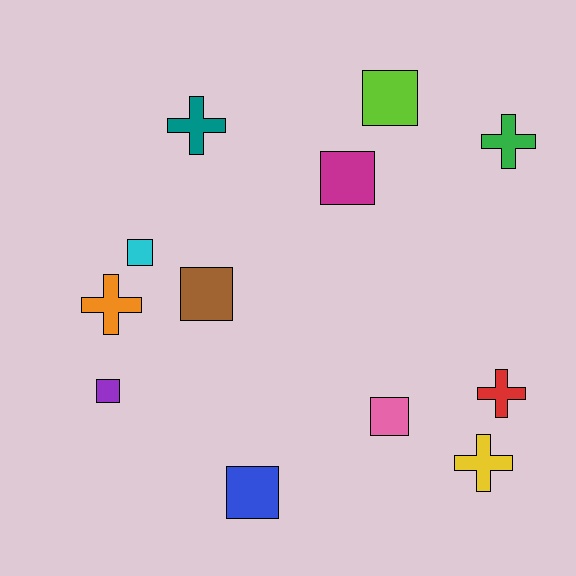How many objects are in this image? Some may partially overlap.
There are 12 objects.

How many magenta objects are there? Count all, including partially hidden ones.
There is 1 magenta object.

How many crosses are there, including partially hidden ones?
There are 5 crosses.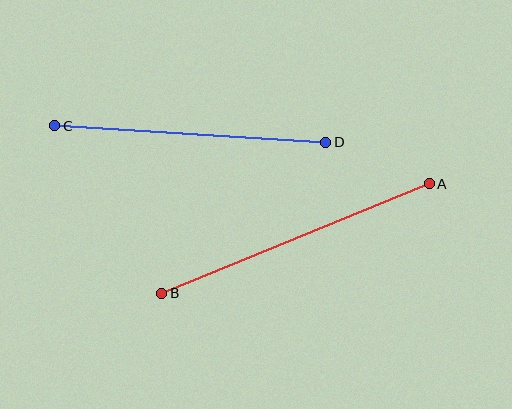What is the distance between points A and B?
The distance is approximately 289 pixels.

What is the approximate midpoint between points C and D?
The midpoint is at approximately (190, 134) pixels.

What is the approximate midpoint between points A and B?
The midpoint is at approximately (296, 239) pixels.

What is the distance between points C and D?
The distance is approximately 272 pixels.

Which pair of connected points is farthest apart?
Points A and B are farthest apart.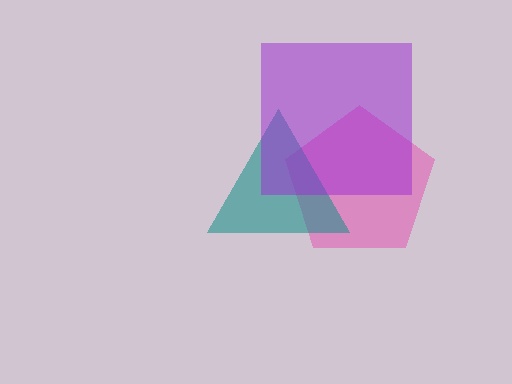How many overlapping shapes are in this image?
There are 3 overlapping shapes in the image.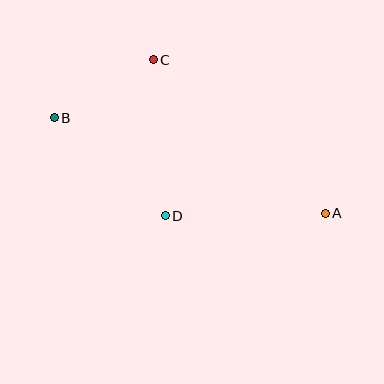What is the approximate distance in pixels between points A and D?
The distance between A and D is approximately 160 pixels.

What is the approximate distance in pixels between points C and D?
The distance between C and D is approximately 156 pixels.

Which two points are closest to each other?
Points B and C are closest to each other.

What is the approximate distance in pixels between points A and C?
The distance between A and C is approximately 231 pixels.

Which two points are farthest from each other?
Points A and B are farthest from each other.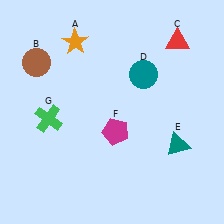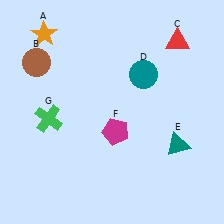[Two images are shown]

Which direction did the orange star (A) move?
The orange star (A) moved left.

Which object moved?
The orange star (A) moved left.